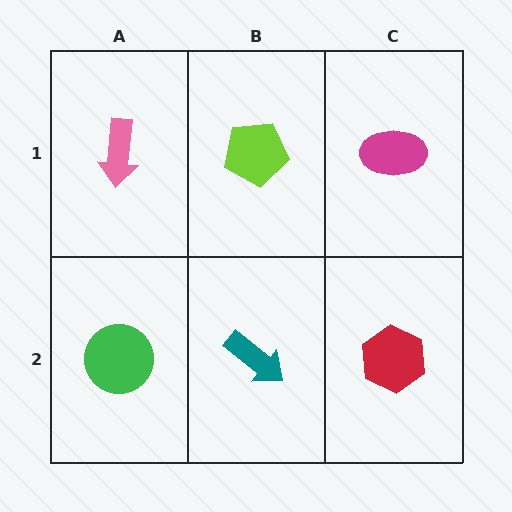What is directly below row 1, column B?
A teal arrow.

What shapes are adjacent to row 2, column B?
A lime pentagon (row 1, column B), a green circle (row 2, column A), a red hexagon (row 2, column C).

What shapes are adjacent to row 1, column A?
A green circle (row 2, column A), a lime pentagon (row 1, column B).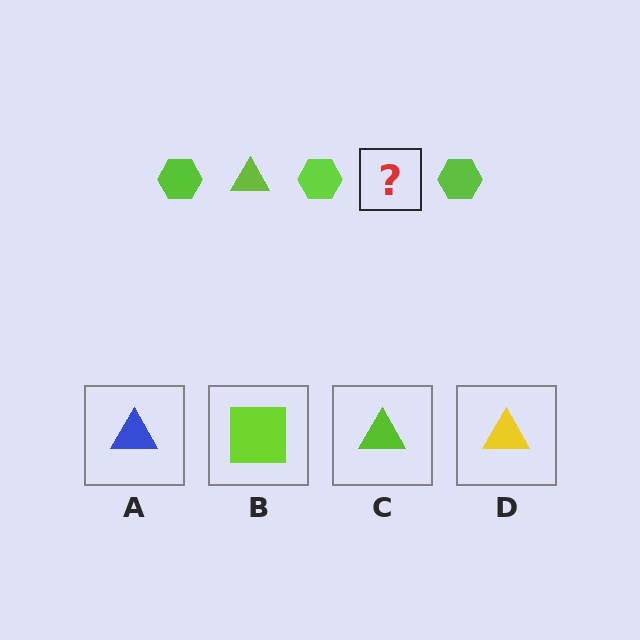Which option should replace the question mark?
Option C.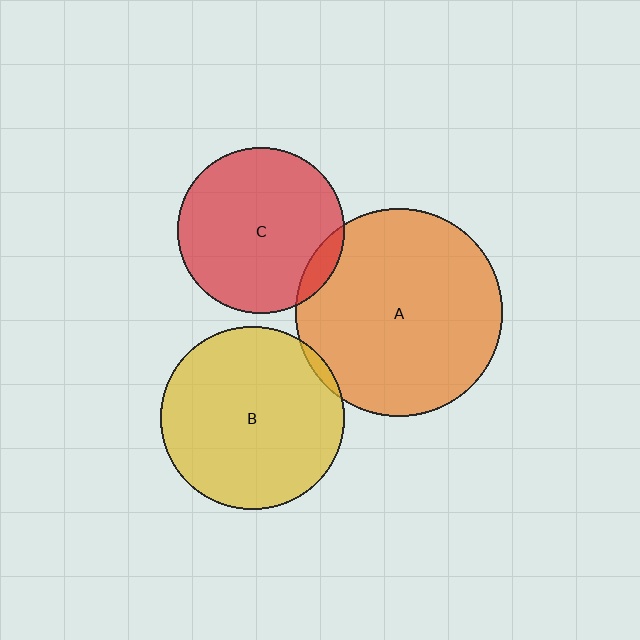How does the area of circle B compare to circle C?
Approximately 1.2 times.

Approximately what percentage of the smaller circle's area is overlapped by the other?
Approximately 5%.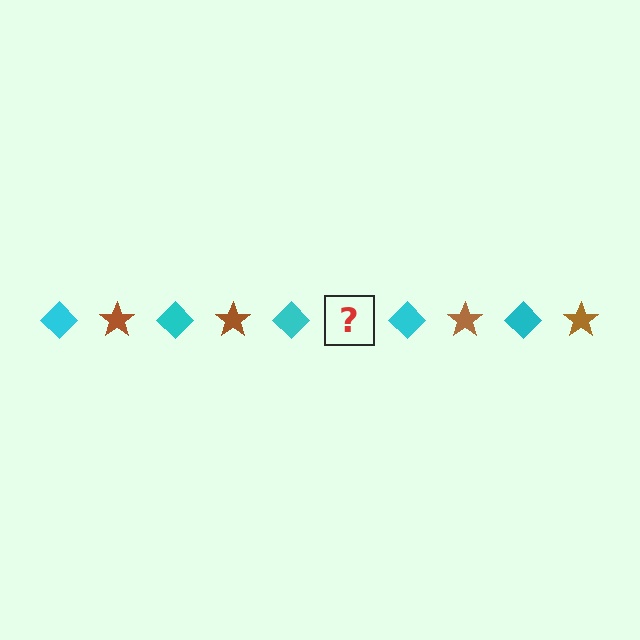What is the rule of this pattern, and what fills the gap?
The rule is that the pattern alternates between cyan diamond and brown star. The gap should be filled with a brown star.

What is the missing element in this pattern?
The missing element is a brown star.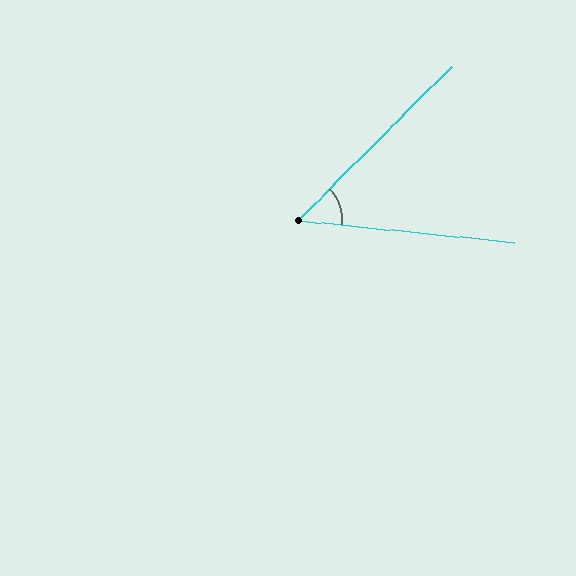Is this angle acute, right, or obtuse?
It is acute.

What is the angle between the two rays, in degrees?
Approximately 51 degrees.